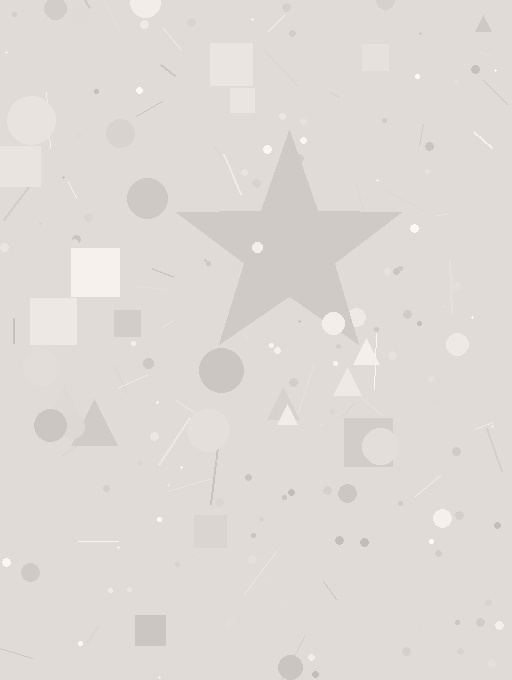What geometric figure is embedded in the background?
A star is embedded in the background.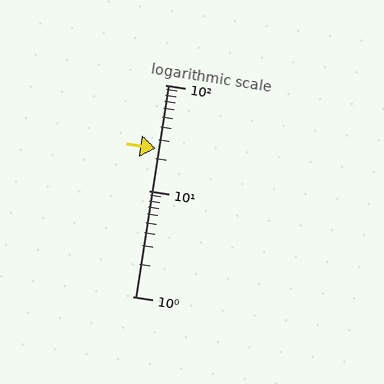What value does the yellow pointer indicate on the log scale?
The pointer indicates approximately 25.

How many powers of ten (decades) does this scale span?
The scale spans 2 decades, from 1 to 100.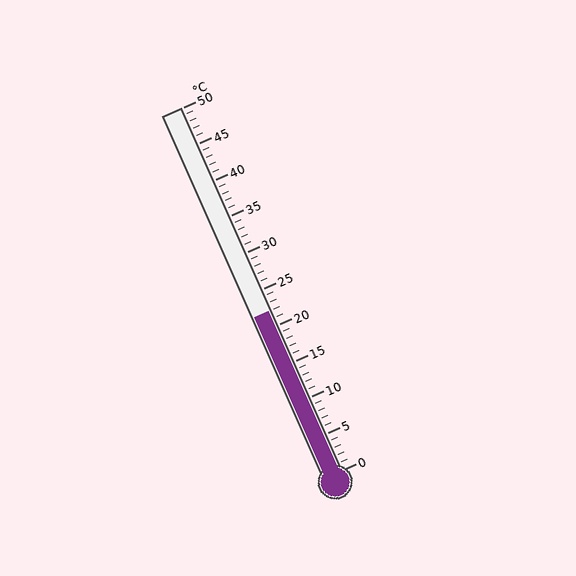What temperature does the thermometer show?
The thermometer shows approximately 22°C.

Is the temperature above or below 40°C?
The temperature is below 40°C.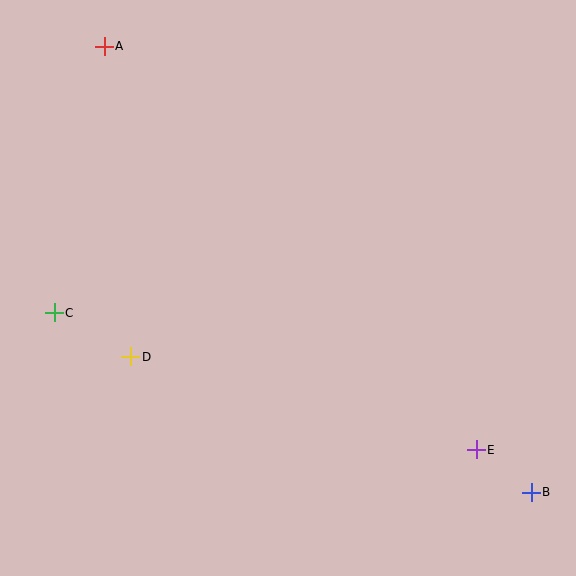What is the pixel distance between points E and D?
The distance between E and D is 358 pixels.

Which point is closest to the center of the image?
Point D at (131, 357) is closest to the center.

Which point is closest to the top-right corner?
Point E is closest to the top-right corner.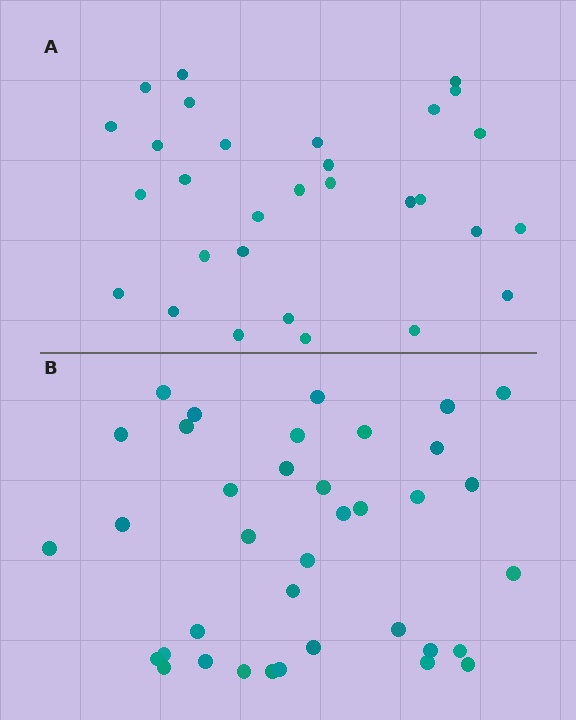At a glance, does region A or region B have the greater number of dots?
Region B (the bottom region) has more dots.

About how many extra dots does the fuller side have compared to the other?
Region B has roughly 8 or so more dots than region A.